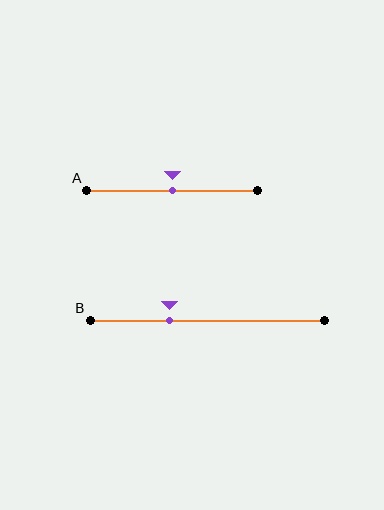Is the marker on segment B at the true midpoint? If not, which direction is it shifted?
No, the marker on segment B is shifted to the left by about 16% of the segment length.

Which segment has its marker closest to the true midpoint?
Segment A has its marker closest to the true midpoint.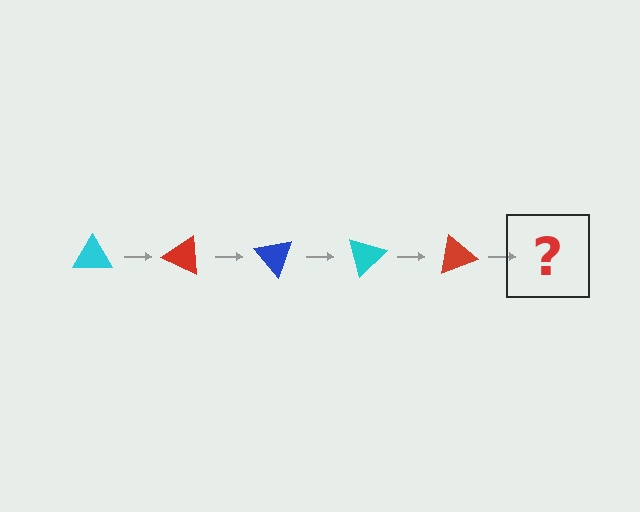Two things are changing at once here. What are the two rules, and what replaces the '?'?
The two rules are that it rotates 25 degrees each step and the color cycles through cyan, red, and blue. The '?' should be a blue triangle, rotated 125 degrees from the start.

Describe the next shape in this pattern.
It should be a blue triangle, rotated 125 degrees from the start.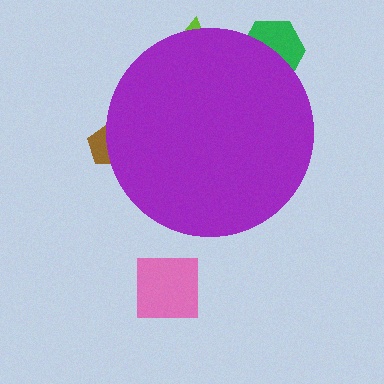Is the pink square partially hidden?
No, the pink square is fully visible.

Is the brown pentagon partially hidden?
Yes, the brown pentagon is partially hidden behind the purple circle.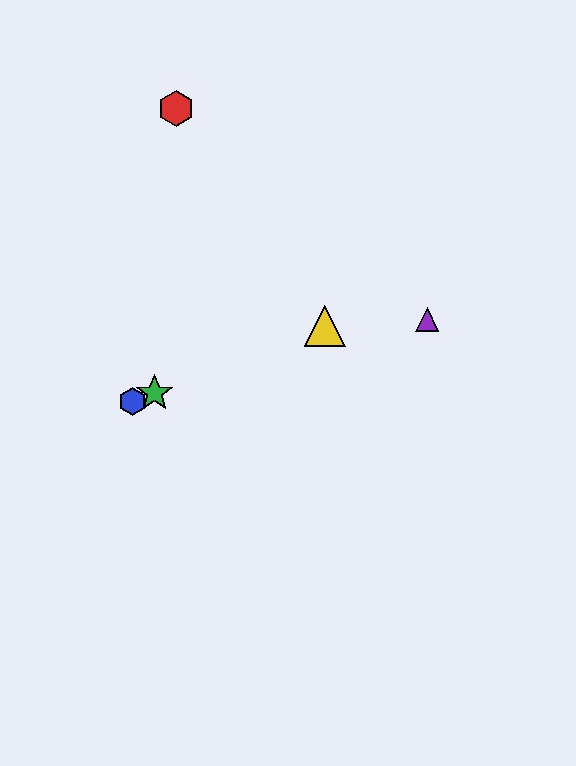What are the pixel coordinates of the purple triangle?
The purple triangle is at (427, 320).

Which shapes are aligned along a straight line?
The blue hexagon, the green star, the yellow triangle are aligned along a straight line.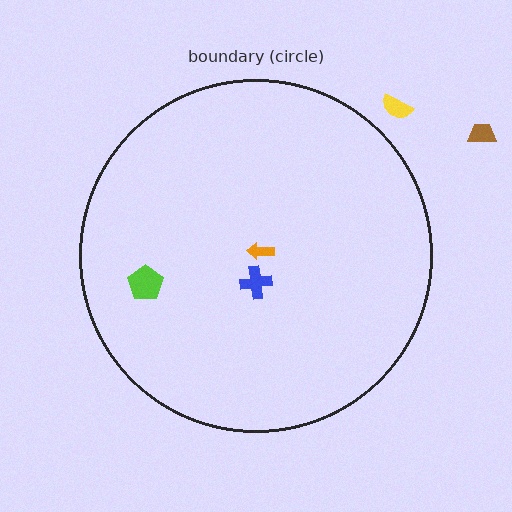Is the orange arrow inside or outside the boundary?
Inside.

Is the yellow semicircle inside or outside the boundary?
Outside.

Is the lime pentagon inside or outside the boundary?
Inside.